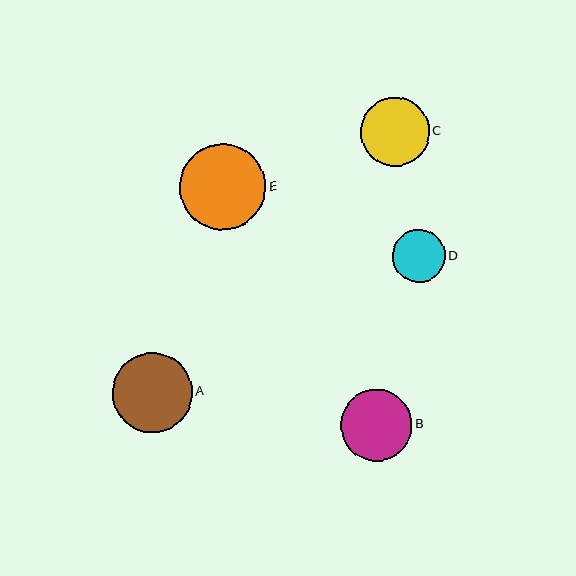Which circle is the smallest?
Circle D is the smallest with a size of approximately 53 pixels.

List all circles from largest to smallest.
From largest to smallest: E, A, B, C, D.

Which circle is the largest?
Circle E is the largest with a size of approximately 86 pixels.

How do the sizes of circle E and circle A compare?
Circle E and circle A are approximately the same size.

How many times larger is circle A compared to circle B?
Circle A is approximately 1.1 times the size of circle B.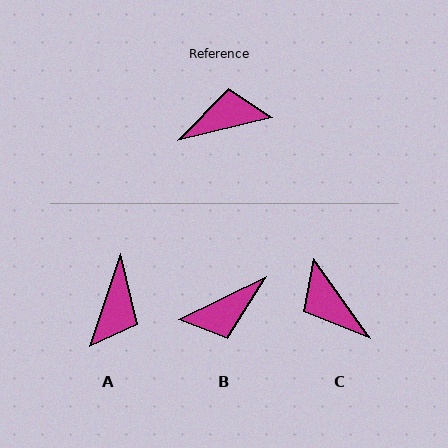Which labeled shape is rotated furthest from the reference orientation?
B, about 168 degrees away.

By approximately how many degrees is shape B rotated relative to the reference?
Approximately 168 degrees clockwise.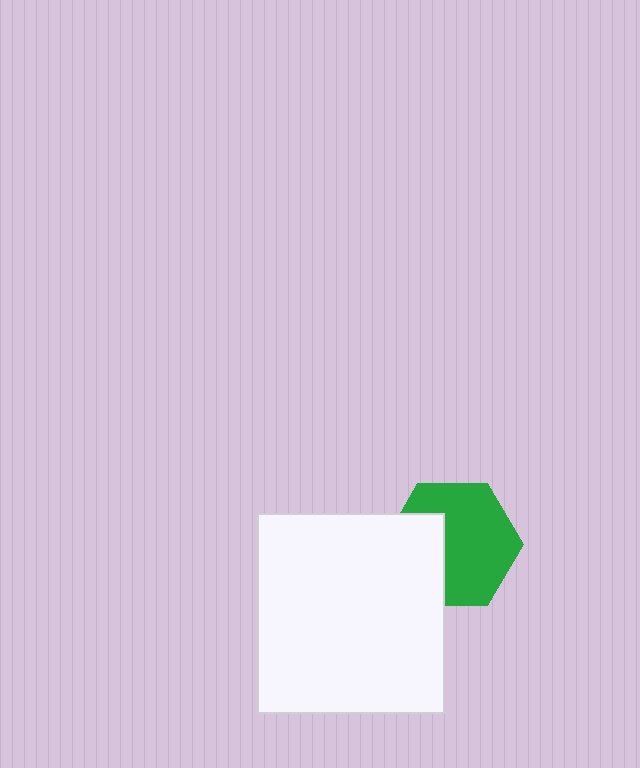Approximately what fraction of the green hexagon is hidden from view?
Roughly 35% of the green hexagon is hidden behind the white rectangle.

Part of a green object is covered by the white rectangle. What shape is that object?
It is a hexagon.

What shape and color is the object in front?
The object in front is a white rectangle.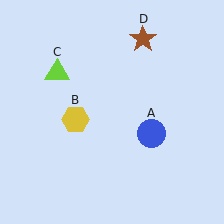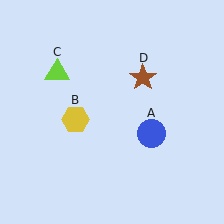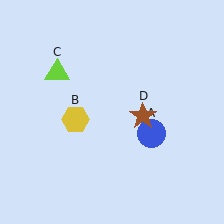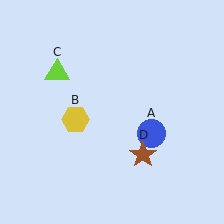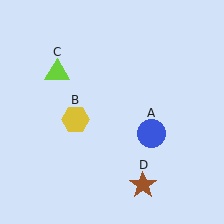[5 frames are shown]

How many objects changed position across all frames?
1 object changed position: brown star (object D).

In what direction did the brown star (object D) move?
The brown star (object D) moved down.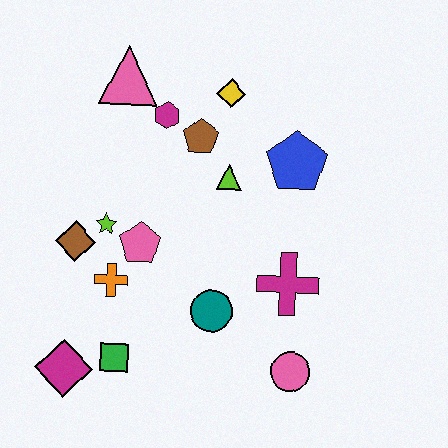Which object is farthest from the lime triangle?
The magenta diamond is farthest from the lime triangle.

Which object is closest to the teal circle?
The magenta cross is closest to the teal circle.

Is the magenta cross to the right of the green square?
Yes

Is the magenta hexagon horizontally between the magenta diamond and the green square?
No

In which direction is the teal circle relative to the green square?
The teal circle is to the right of the green square.